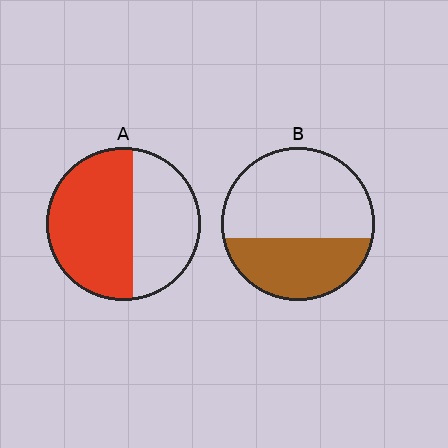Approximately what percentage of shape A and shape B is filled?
A is approximately 60% and B is approximately 40%.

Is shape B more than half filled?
No.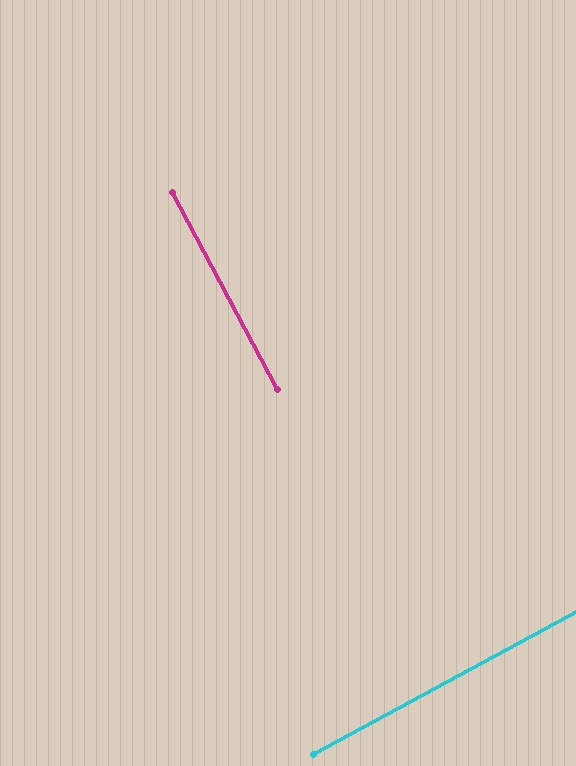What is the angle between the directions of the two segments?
Approximately 90 degrees.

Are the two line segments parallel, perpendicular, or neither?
Perpendicular — they meet at approximately 90°.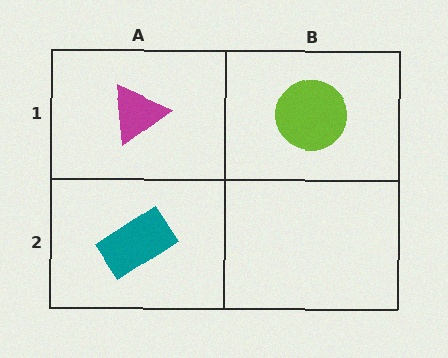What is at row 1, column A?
A magenta triangle.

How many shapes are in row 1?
2 shapes.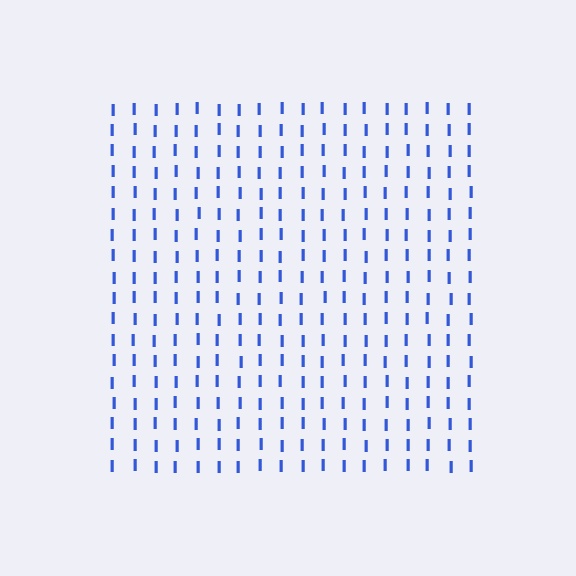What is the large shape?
The large shape is a square.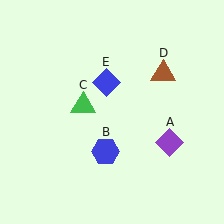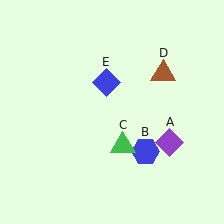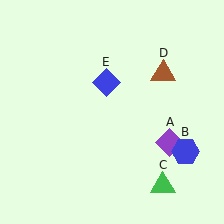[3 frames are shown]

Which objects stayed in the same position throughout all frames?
Purple diamond (object A) and brown triangle (object D) and blue diamond (object E) remained stationary.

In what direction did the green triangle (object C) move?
The green triangle (object C) moved down and to the right.